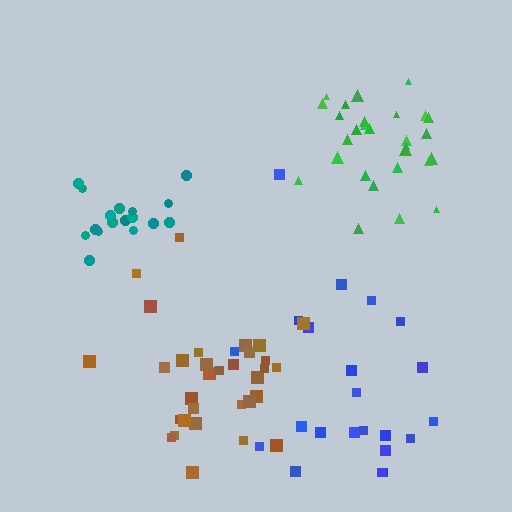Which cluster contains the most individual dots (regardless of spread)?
Brown (32).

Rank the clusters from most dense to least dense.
teal, green, brown, blue.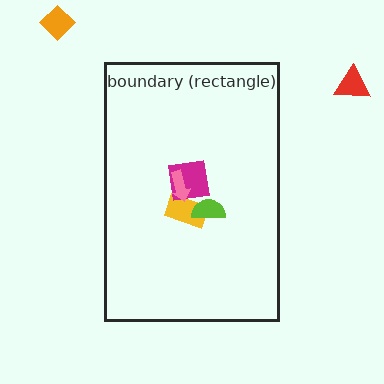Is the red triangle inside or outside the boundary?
Outside.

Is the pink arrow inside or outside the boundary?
Inside.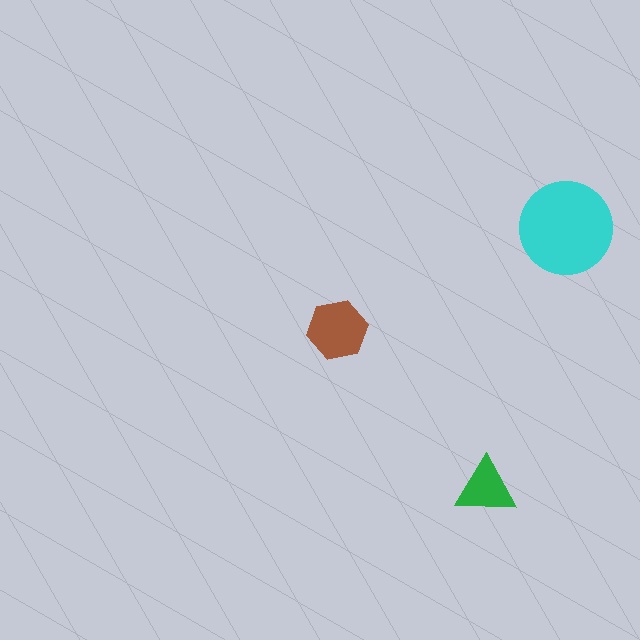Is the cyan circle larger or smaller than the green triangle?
Larger.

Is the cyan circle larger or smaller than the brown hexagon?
Larger.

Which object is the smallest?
The green triangle.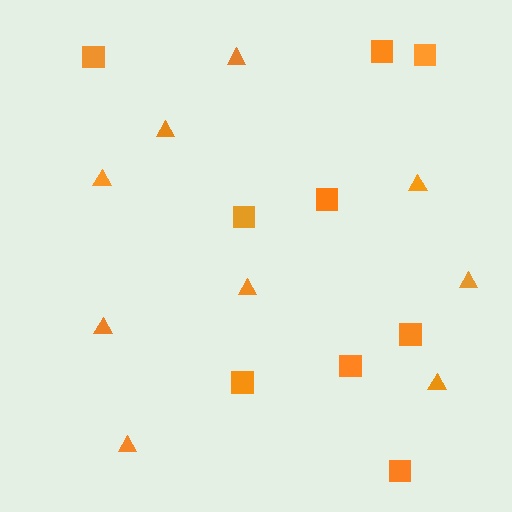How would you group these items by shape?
There are 2 groups: one group of triangles (9) and one group of squares (9).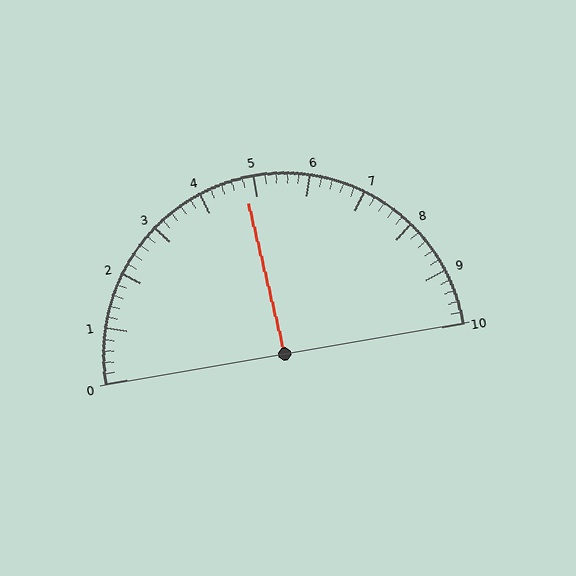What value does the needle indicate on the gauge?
The needle indicates approximately 4.8.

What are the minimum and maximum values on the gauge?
The gauge ranges from 0 to 10.